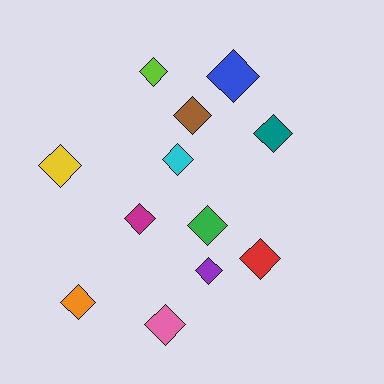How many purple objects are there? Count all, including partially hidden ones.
There is 1 purple object.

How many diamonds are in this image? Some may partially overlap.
There are 12 diamonds.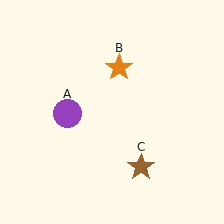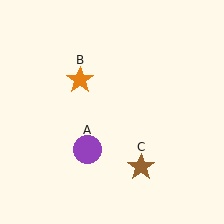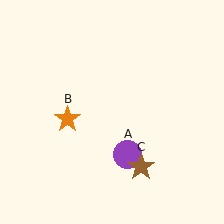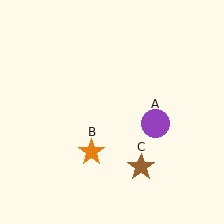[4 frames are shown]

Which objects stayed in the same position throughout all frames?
Brown star (object C) remained stationary.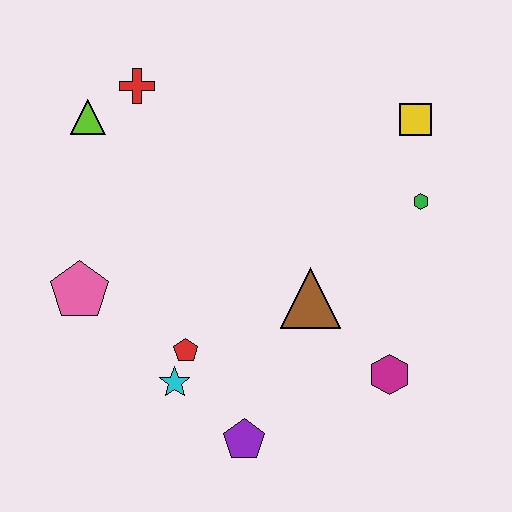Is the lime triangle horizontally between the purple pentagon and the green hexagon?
No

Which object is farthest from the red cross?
The magenta hexagon is farthest from the red cross.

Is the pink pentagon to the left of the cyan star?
Yes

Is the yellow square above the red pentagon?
Yes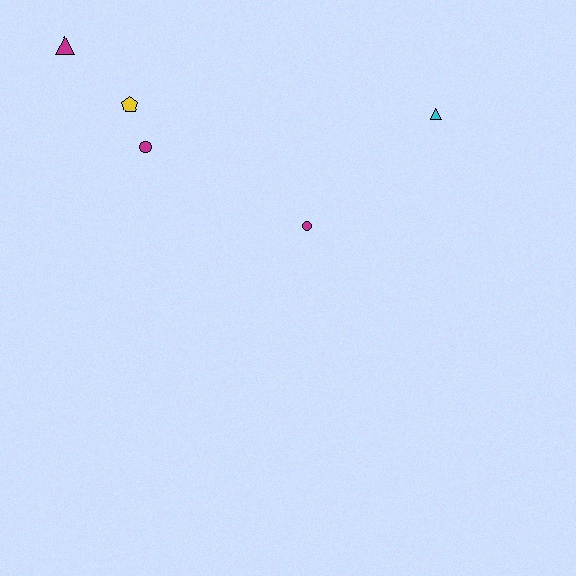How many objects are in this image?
There are 5 objects.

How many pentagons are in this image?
There is 1 pentagon.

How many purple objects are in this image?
There are no purple objects.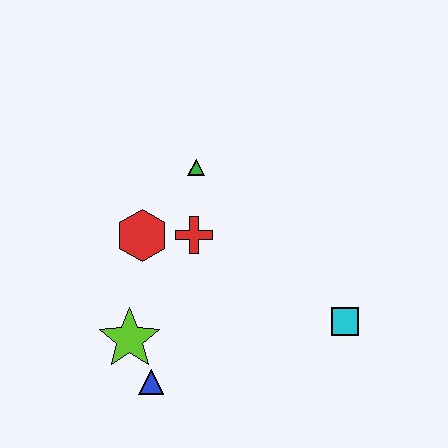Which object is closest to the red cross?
The red hexagon is closest to the red cross.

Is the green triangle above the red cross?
Yes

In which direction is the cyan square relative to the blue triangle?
The cyan square is to the right of the blue triangle.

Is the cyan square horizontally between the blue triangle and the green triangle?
No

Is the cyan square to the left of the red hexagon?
No